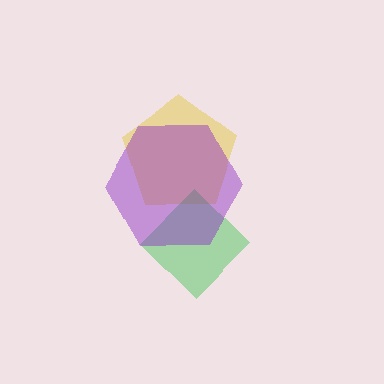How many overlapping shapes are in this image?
There are 3 overlapping shapes in the image.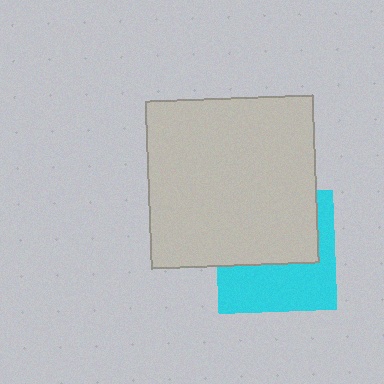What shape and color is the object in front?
The object in front is a light gray square.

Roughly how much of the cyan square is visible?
About half of it is visible (roughly 48%).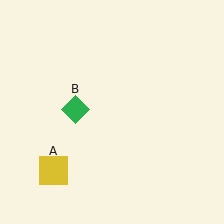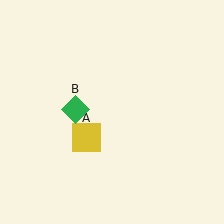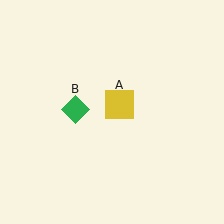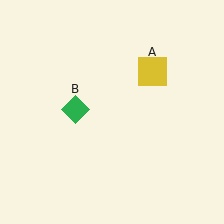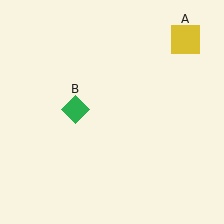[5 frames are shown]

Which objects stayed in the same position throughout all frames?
Green diamond (object B) remained stationary.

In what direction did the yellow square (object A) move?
The yellow square (object A) moved up and to the right.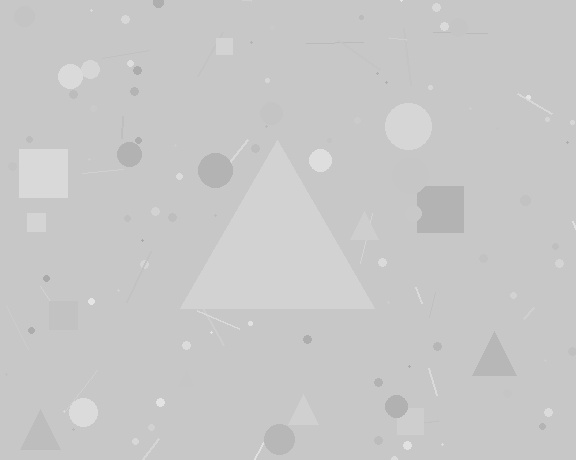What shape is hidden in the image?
A triangle is hidden in the image.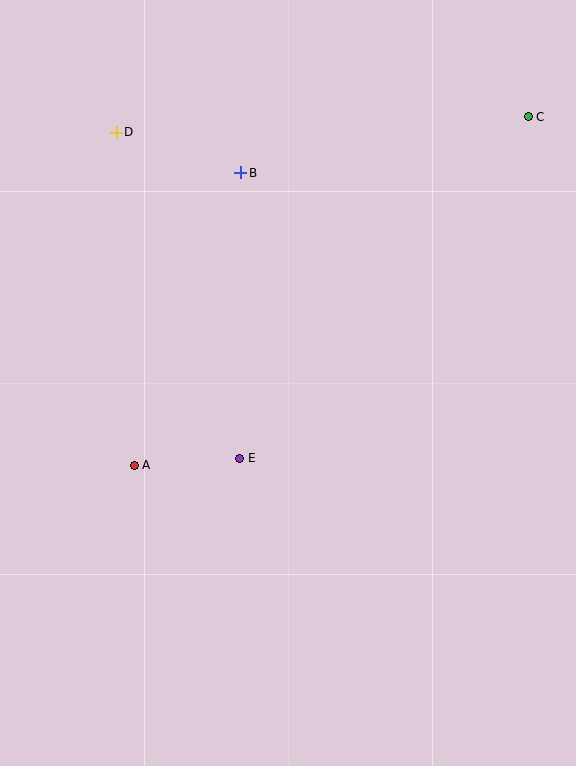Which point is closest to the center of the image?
Point E at (240, 458) is closest to the center.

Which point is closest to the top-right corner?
Point C is closest to the top-right corner.